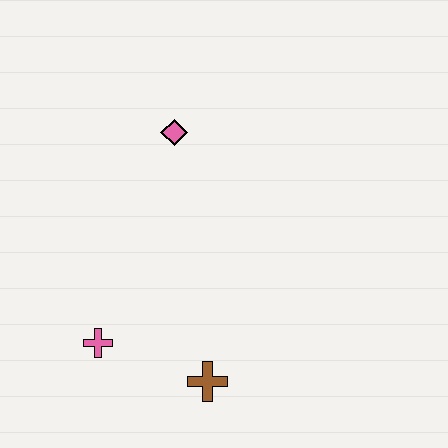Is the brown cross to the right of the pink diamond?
Yes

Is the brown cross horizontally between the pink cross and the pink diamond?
No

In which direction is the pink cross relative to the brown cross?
The pink cross is to the left of the brown cross.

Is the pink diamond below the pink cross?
No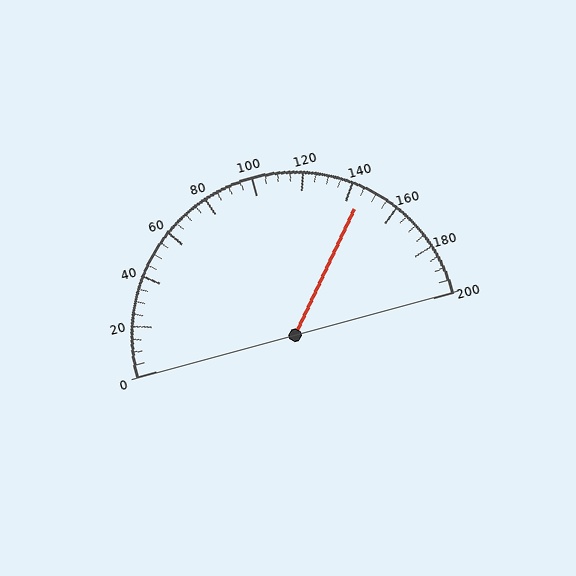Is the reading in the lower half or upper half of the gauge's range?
The reading is in the upper half of the range (0 to 200).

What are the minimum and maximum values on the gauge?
The gauge ranges from 0 to 200.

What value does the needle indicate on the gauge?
The needle indicates approximately 145.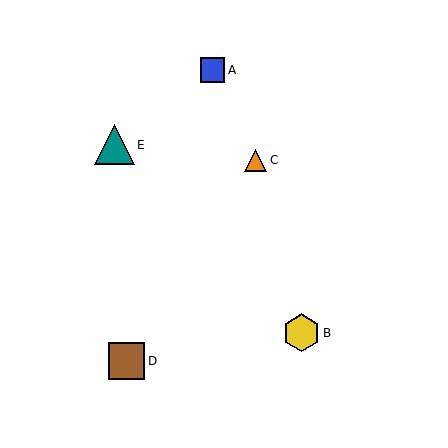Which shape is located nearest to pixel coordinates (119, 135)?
The teal triangle (labeled E) at (115, 145) is nearest to that location.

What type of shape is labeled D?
Shape D is a brown square.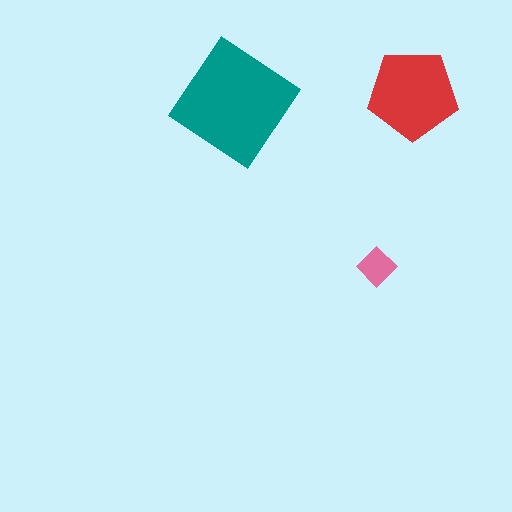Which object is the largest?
The teal diamond.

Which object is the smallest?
The pink diamond.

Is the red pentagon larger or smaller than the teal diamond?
Smaller.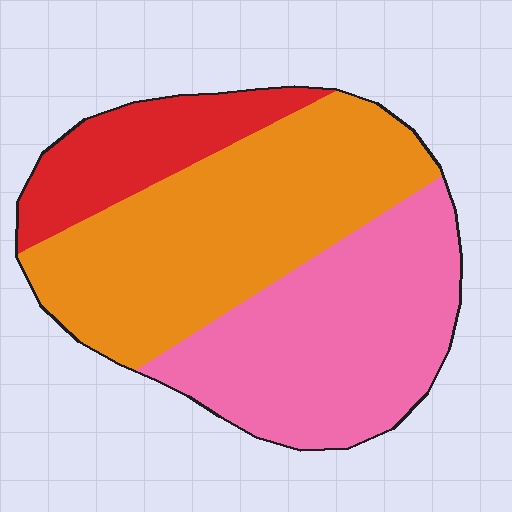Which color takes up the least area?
Red, at roughly 15%.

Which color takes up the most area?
Orange, at roughly 45%.